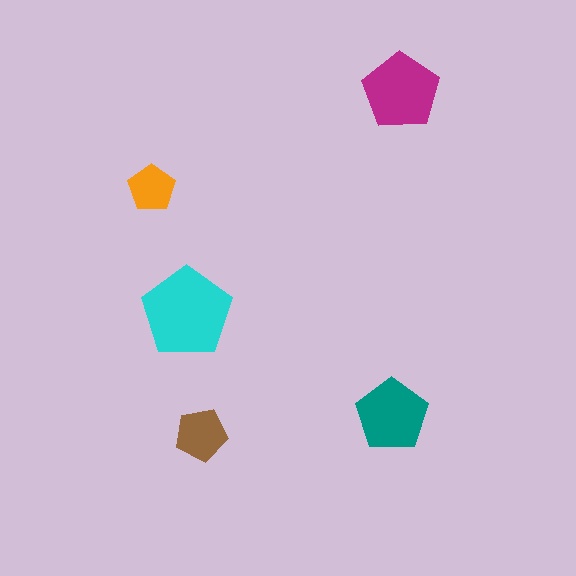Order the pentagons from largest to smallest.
the cyan one, the magenta one, the teal one, the brown one, the orange one.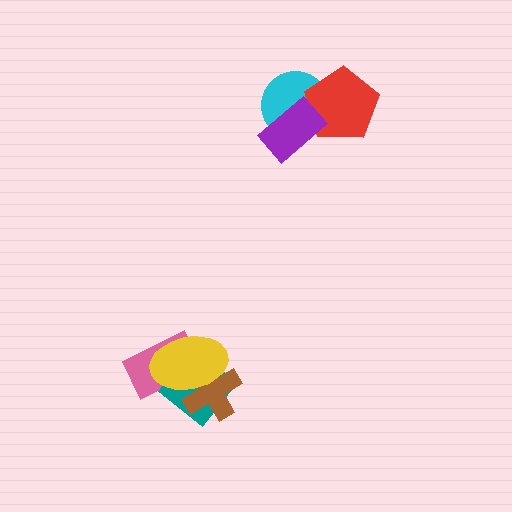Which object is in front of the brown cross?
The yellow ellipse is in front of the brown cross.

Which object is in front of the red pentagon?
The purple rectangle is in front of the red pentagon.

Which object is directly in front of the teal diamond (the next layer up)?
The brown cross is directly in front of the teal diamond.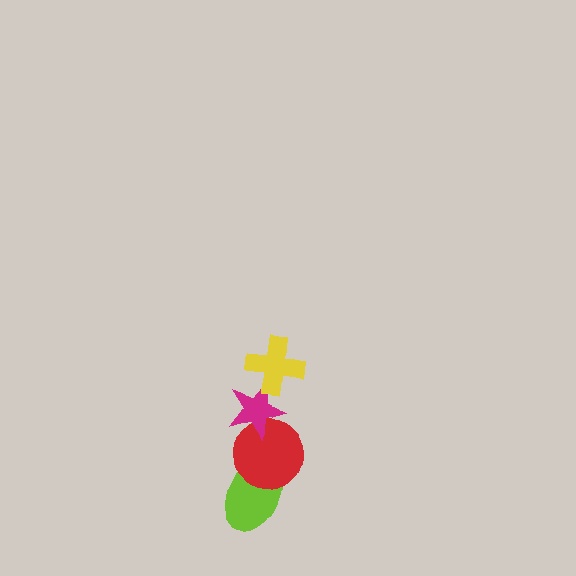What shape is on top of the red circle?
The magenta star is on top of the red circle.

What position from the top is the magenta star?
The magenta star is 2nd from the top.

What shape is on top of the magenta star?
The yellow cross is on top of the magenta star.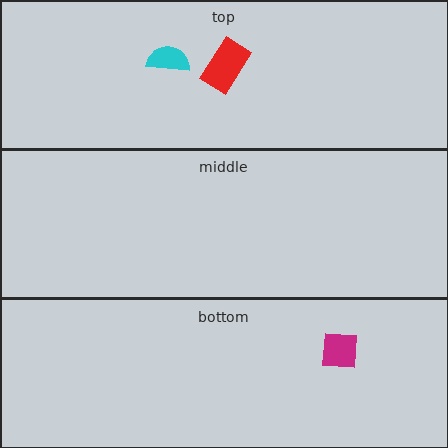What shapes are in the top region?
The red rectangle, the cyan semicircle.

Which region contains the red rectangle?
The top region.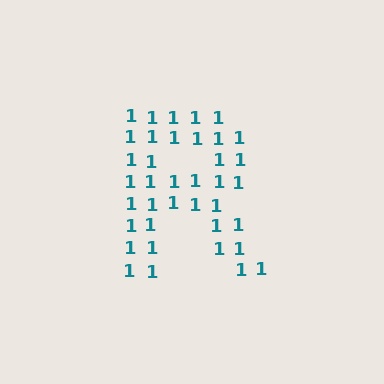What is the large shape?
The large shape is the letter R.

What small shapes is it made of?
It is made of small digit 1's.